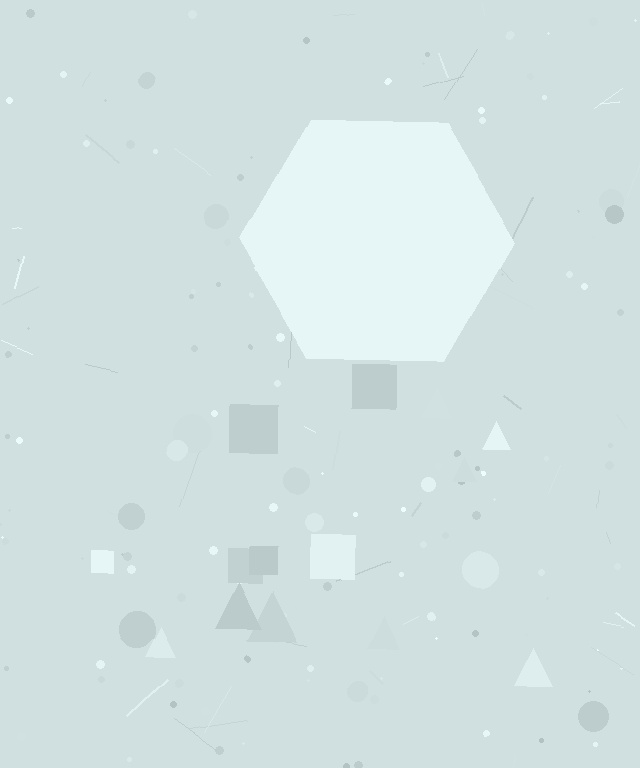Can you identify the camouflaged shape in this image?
The camouflaged shape is a hexagon.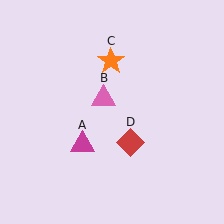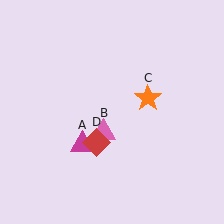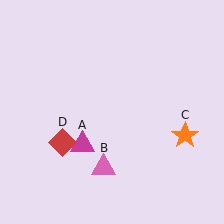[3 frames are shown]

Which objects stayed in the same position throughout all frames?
Magenta triangle (object A) remained stationary.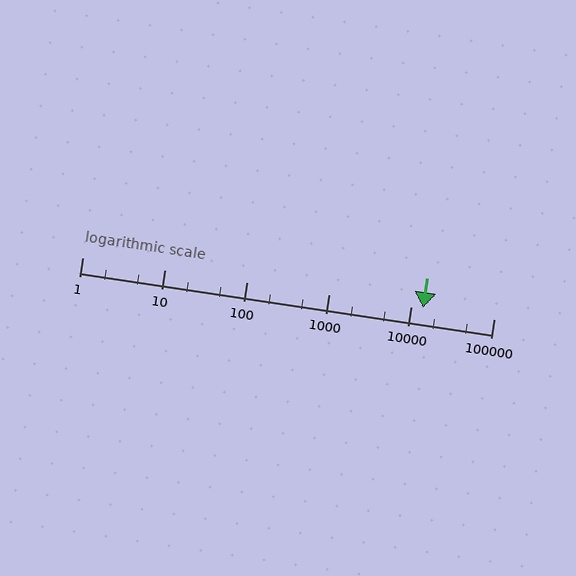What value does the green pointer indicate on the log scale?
The pointer indicates approximately 14000.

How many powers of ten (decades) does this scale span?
The scale spans 5 decades, from 1 to 100000.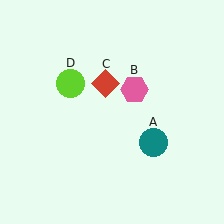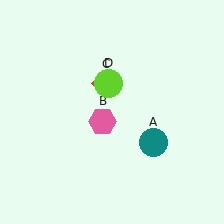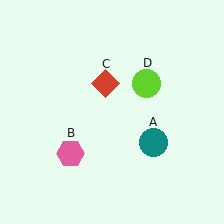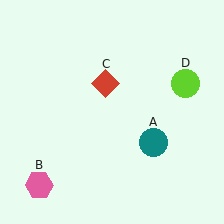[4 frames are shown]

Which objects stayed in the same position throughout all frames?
Teal circle (object A) and red diamond (object C) remained stationary.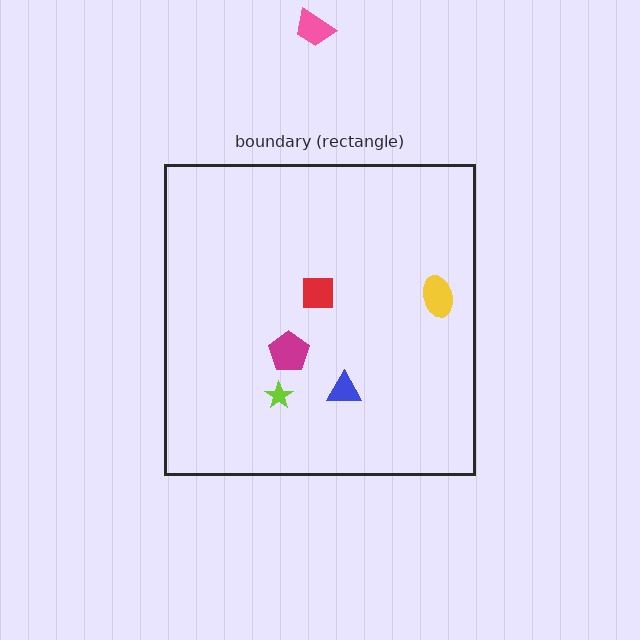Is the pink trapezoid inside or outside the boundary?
Outside.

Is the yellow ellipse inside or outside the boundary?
Inside.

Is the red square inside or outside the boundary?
Inside.